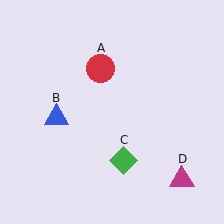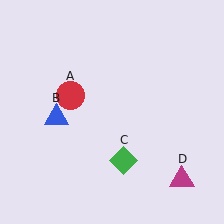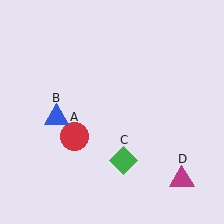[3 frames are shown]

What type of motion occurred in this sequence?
The red circle (object A) rotated counterclockwise around the center of the scene.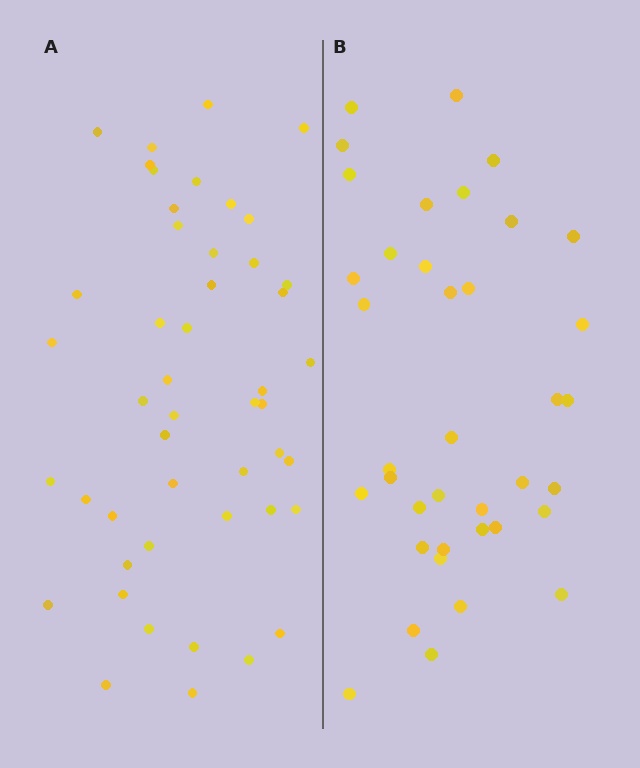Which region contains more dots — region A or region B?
Region A (the left region) has more dots.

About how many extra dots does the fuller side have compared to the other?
Region A has roughly 10 or so more dots than region B.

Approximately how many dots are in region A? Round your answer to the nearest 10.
About 50 dots. (The exact count is 48, which rounds to 50.)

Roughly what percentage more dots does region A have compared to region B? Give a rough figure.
About 25% more.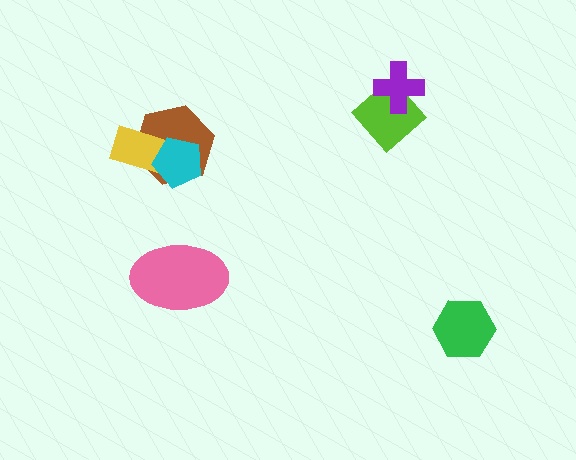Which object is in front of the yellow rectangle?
The cyan pentagon is in front of the yellow rectangle.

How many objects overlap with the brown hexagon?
2 objects overlap with the brown hexagon.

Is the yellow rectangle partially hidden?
Yes, it is partially covered by another shape.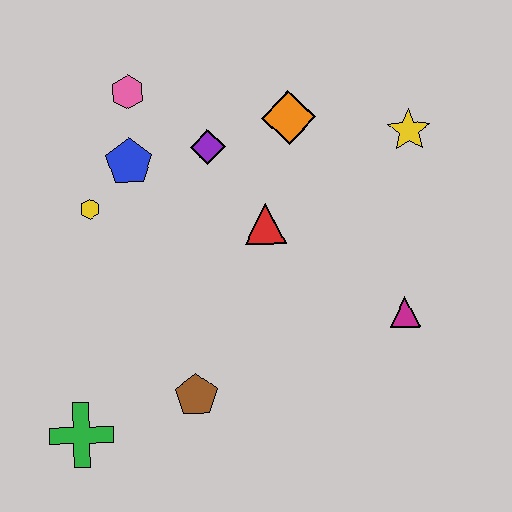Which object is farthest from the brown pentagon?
The yellow star is farthest from the brown pentagon.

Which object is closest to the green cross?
The brown pentagon is closest to the green cross.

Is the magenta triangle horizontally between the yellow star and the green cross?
Yes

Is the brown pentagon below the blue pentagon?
Yes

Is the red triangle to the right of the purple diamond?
Yes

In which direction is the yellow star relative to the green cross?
The yellow star is to the right of the green cross.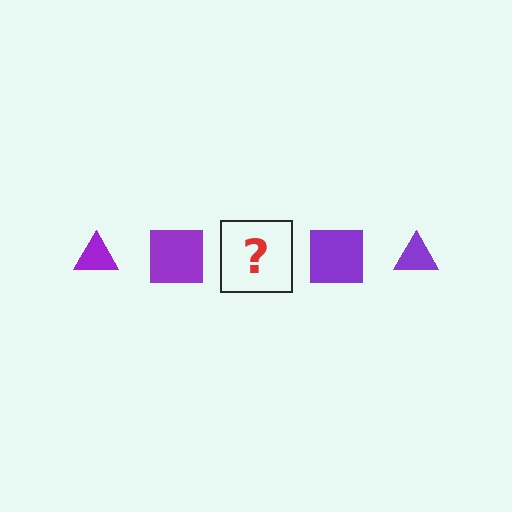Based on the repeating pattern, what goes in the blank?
The blank should be a purple triangle.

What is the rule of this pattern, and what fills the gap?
The rule is that the pattern cycles through triangle, square shapes in purple. The gap should be filled with a purple triangle.